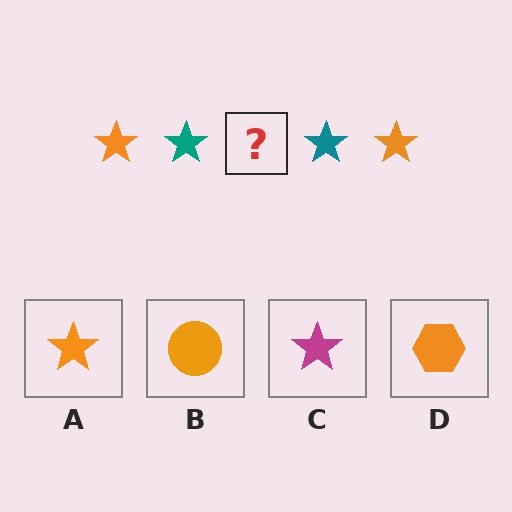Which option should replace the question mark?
Option A.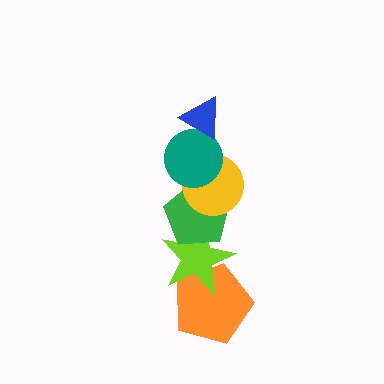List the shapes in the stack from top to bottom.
From top to bottom: the blue triangle, the teal circle, the yellow circle, the green pentagon, the lime star, the orange pentagon.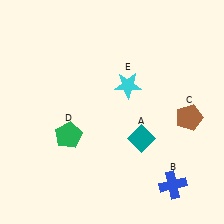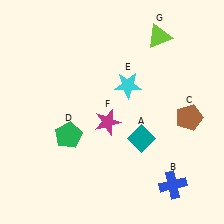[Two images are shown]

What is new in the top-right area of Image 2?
A lime triangle (G) was added in the top-right area of Image 2.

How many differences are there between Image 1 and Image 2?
There are 2 differences between the two images.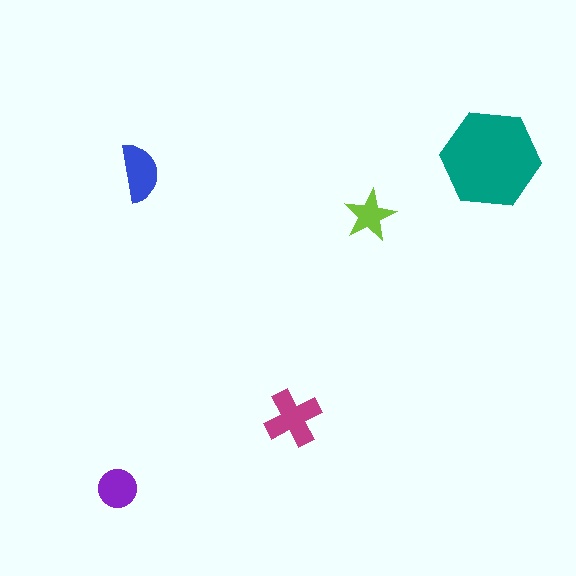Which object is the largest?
The teal hexagon.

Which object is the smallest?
The lime star.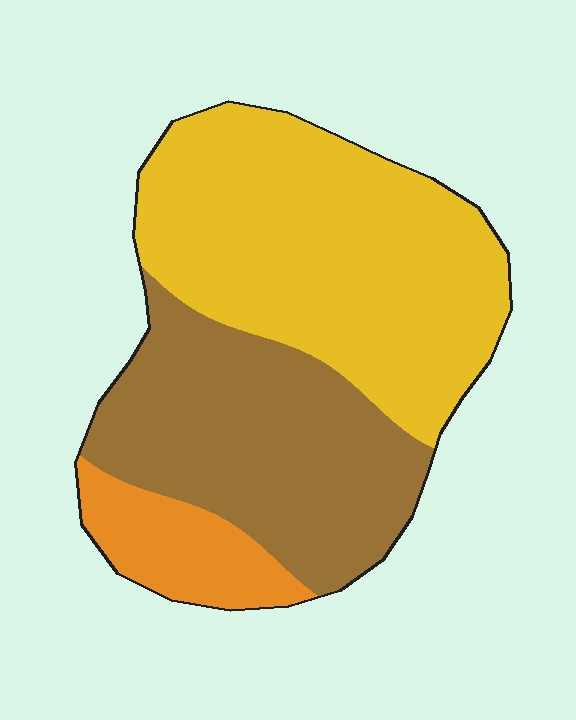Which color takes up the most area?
Yellow, at roughly 50%.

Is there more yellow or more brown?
Yellow.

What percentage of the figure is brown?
Brown covers about 40% of the figure.